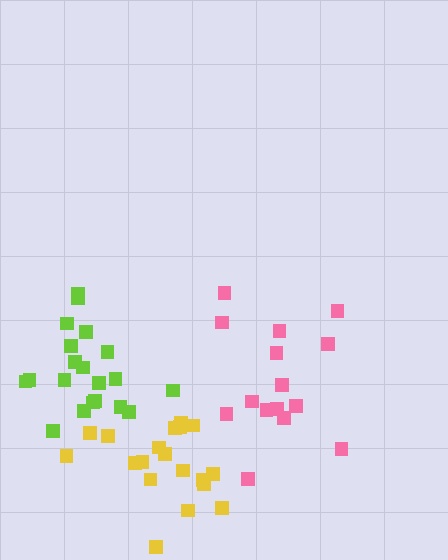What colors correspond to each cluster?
The clusters are colored: pink, lime, yellow.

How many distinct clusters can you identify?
There are 3 distinct clusters.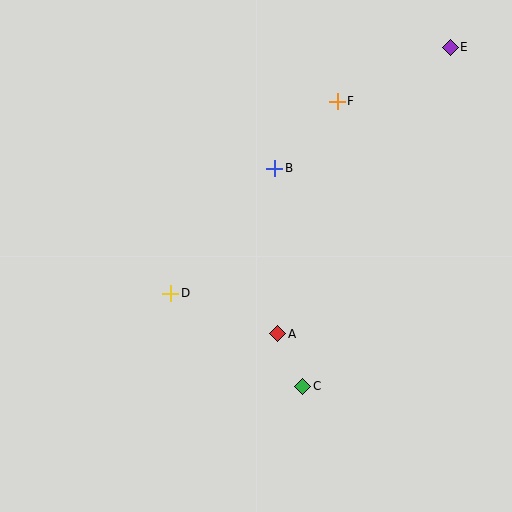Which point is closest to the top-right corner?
Point E is closest to the top-right corner.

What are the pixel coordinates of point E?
Point E is at (450, 47).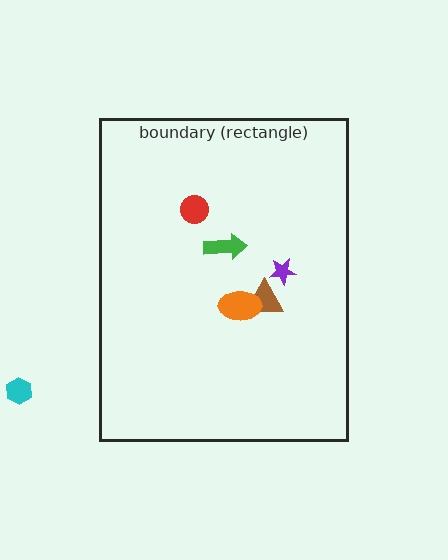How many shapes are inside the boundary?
5 inside, 1 outside.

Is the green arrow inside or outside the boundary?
Inside.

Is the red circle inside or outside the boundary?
Inside.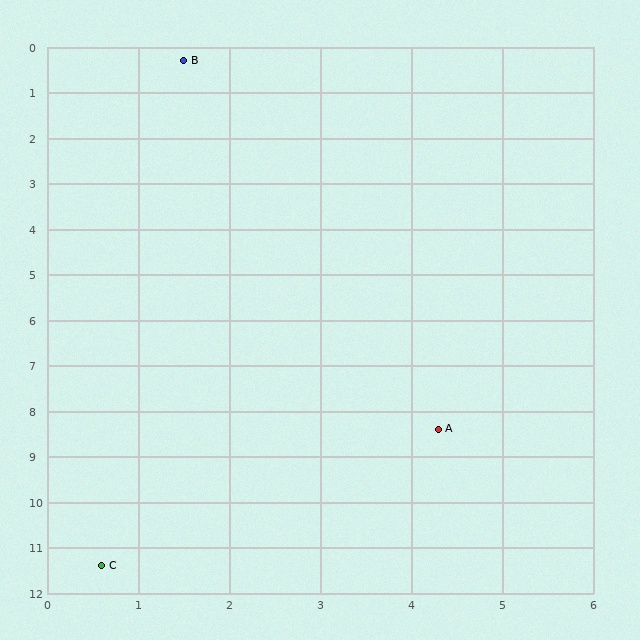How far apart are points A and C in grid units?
Points A and C are about 4.8 grid units apart.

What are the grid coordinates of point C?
Point C is at approximately (0.6, 11.4).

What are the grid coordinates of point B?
Point B is at approximately (1.5, 0.3).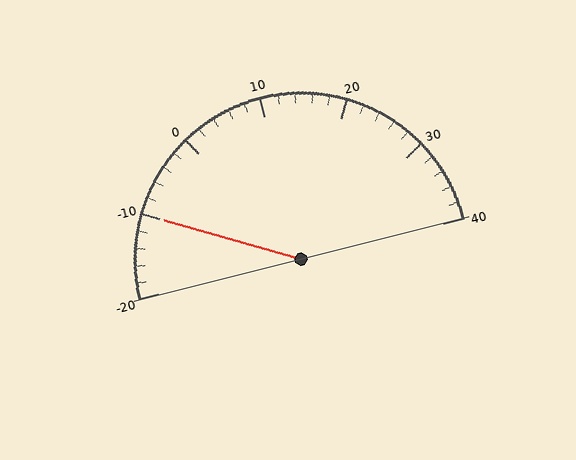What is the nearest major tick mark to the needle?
The nearest major tick mark is -10.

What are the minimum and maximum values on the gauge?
The gauge ranges from -20 to 40.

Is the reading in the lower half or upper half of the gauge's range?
The reading is in the lower half of the range (-20 to 40).